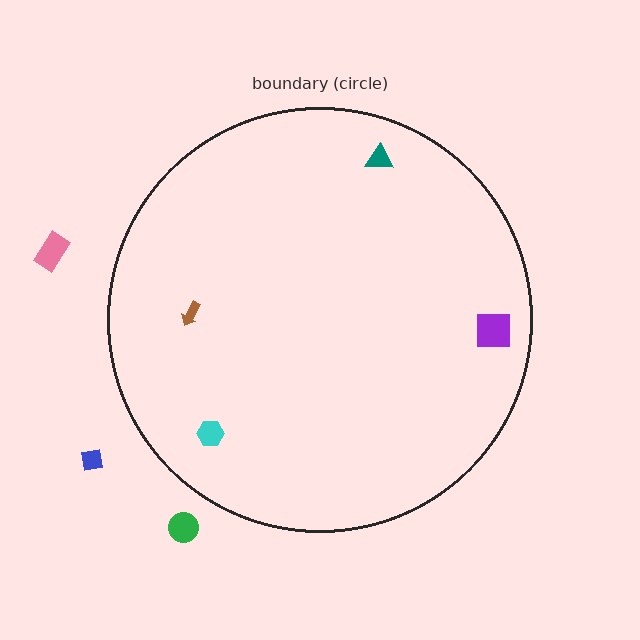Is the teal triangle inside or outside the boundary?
Inside.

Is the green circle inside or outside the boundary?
Outside.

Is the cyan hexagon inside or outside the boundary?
Inside.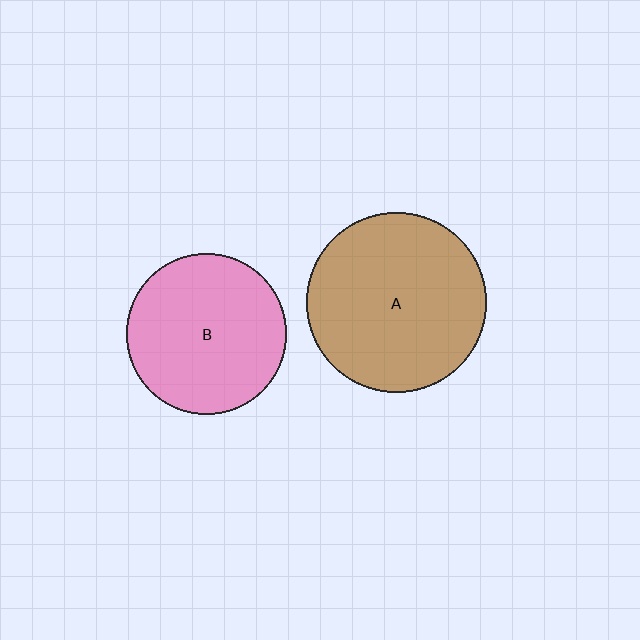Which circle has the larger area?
Circle A (brown).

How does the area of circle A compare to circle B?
Approximately 1.3 times.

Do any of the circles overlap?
No, none of the circles overlap.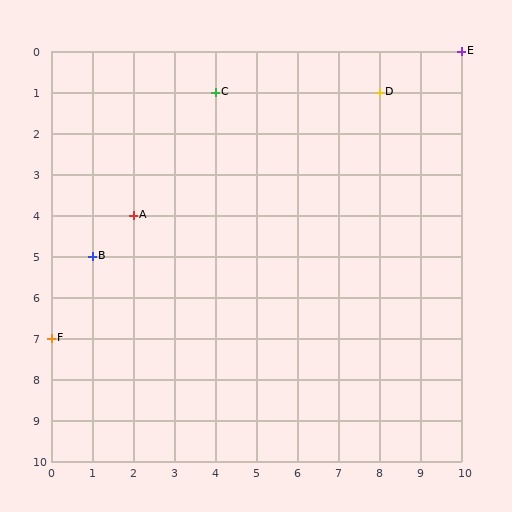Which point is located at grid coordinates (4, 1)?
Point C is at (4, 1).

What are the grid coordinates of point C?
Point C is at grid coordinates (4, 1).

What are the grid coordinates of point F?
Point F is at grid coordinates (0, 7).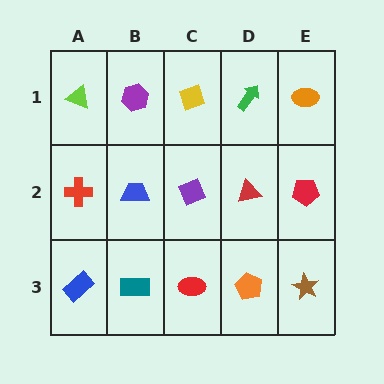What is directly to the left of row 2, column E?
A red triangle.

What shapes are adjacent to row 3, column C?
A purple diamond (row 2, column C), a teal rectangle (row 3, column B), an orange pentagon (row 3, column D).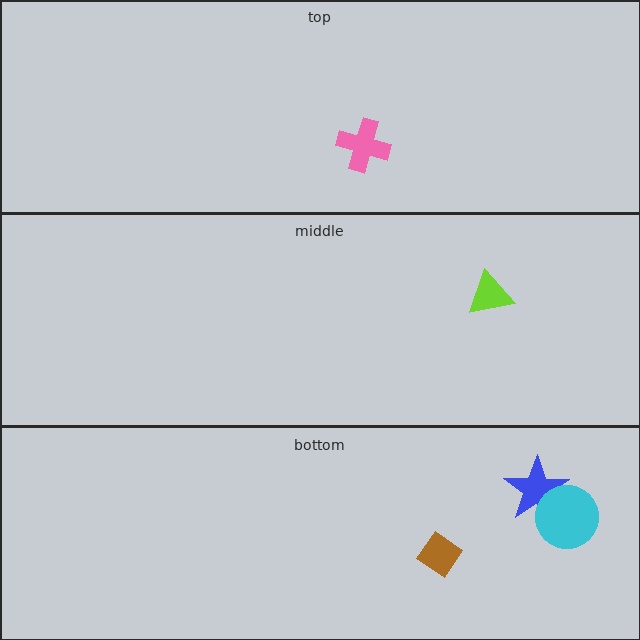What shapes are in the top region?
The pink cross.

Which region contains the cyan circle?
The bottom region.